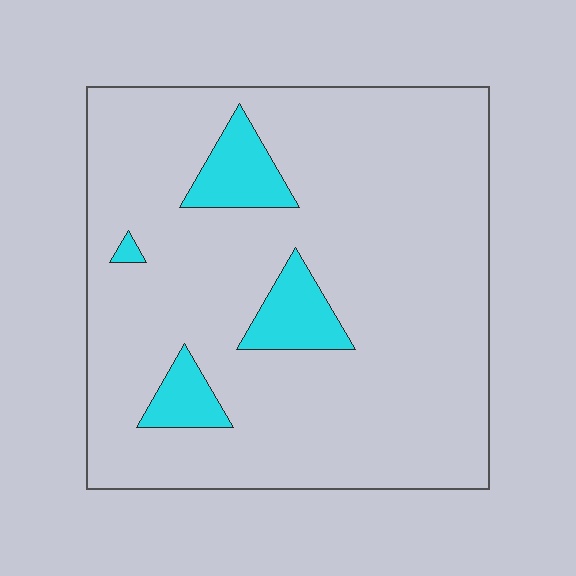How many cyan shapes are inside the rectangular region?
4.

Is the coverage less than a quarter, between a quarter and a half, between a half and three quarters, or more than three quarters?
Less than a quarter.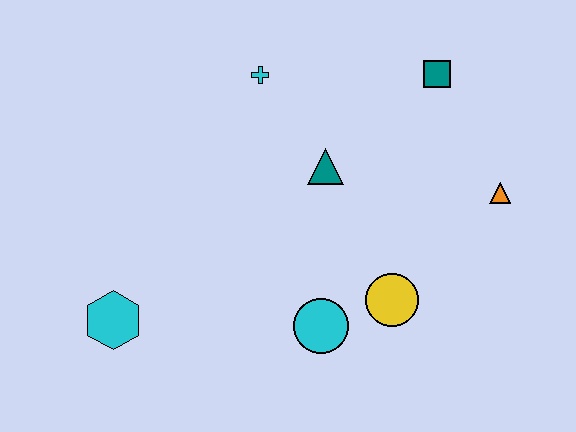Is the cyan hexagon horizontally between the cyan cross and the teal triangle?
No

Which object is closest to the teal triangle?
The cyan cross is closest to the teal triangle.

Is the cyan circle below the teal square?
Yes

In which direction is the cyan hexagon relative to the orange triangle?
The cyan hexagon is to the left of the orange triangle.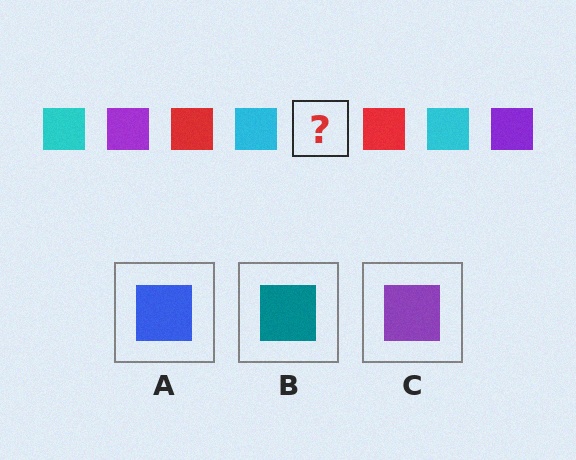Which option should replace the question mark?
Option C.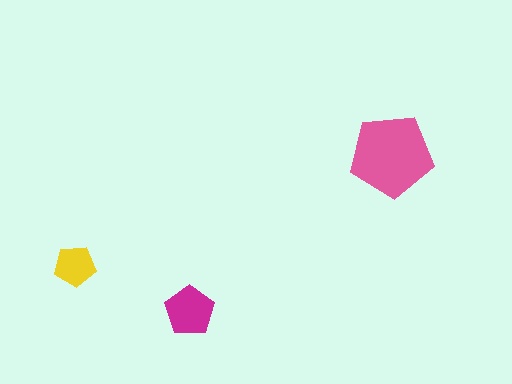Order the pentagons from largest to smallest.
the pink one, the magenta one, the yellow one.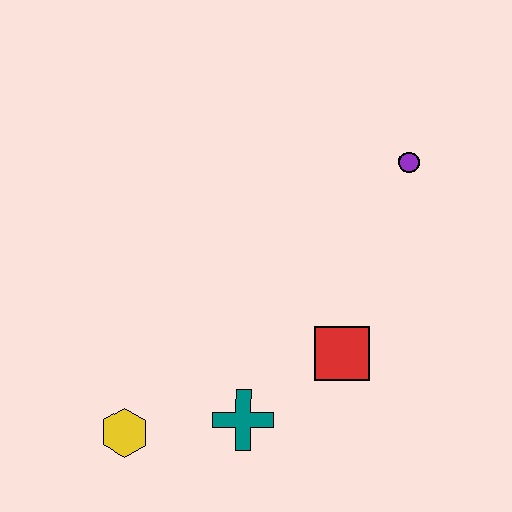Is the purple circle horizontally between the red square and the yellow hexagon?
No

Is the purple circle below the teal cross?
No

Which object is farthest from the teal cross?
The purple circle is farthest from the teal cross.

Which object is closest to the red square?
The teal cross is closest to the red square.